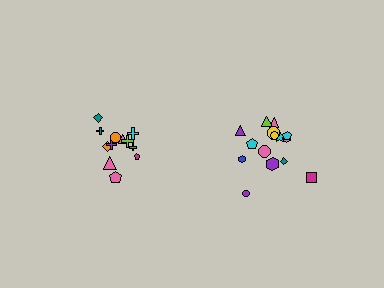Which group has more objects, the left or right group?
The right group.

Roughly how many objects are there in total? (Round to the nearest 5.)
Roughly 25 objects in total.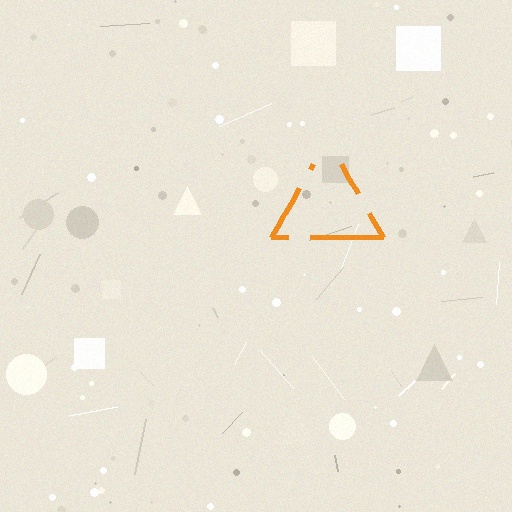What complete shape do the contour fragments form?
The contour fragments form a triangle.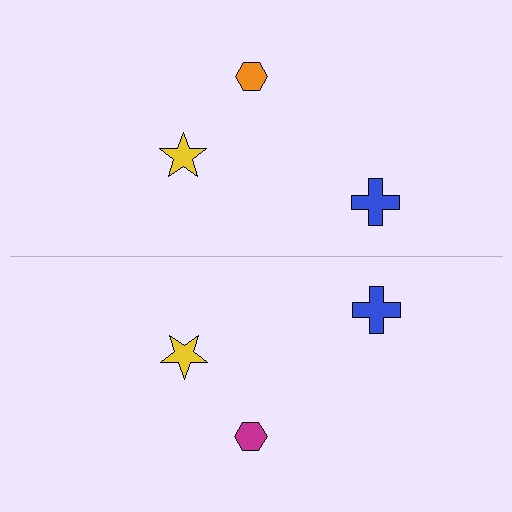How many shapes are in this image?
There are 6 shapes in this image.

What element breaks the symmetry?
The magenta hexagon on the bottom side breaks the symmetry — its mirror counterpart is orange.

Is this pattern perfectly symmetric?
No, the pattern is not perfectly symmetric. The magenta hexagon on the bottom side breaks the symmetry — its mirror counterpart is orange.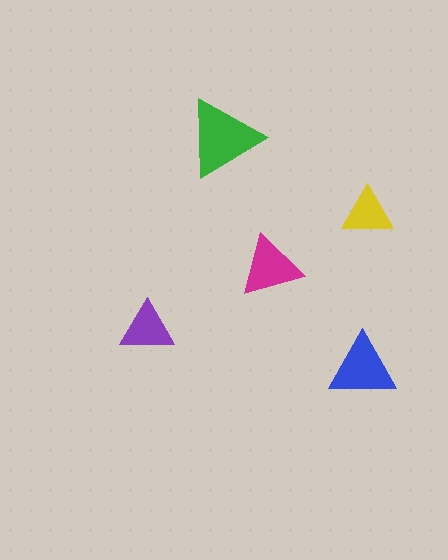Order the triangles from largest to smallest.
the green one, the blue one, the magenta one, the purple one, the yellow one.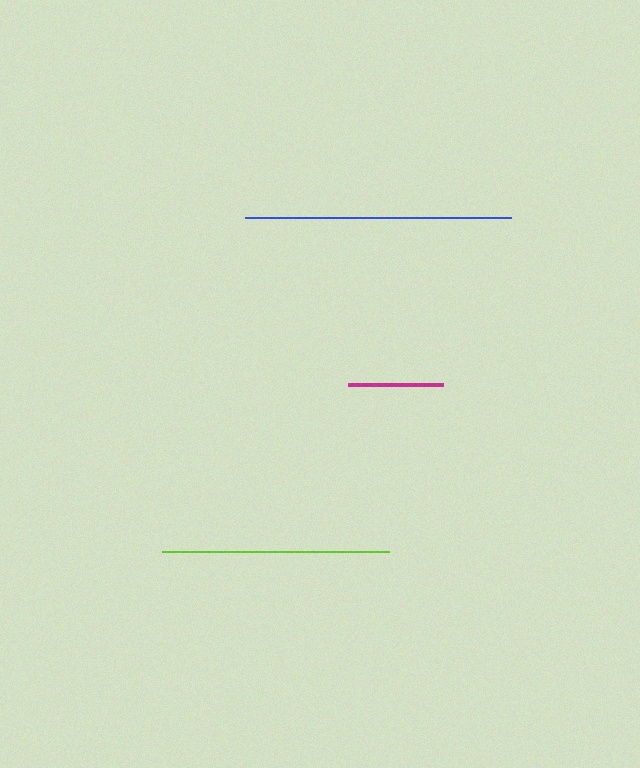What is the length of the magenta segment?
The magenta segment is approximately 96 pixels long.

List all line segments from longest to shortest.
From longest to shortest: blue, lime, magenta.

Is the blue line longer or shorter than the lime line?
The blue line is longer than the lime line.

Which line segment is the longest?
The blue line is the longest at approximately 267 pixels.